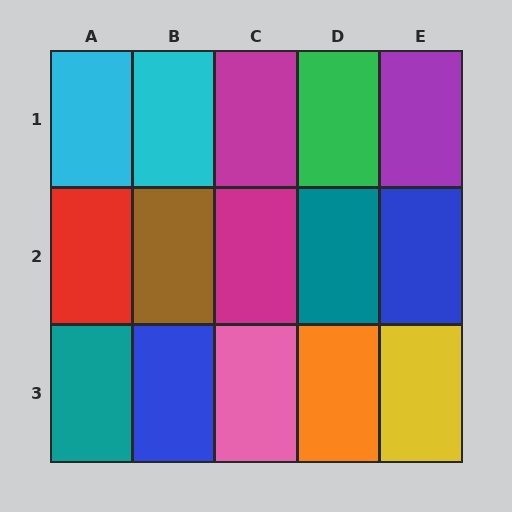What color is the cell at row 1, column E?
Purple.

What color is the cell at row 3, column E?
Yellow.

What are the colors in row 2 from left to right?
Red, brown, magenta, teal, blue.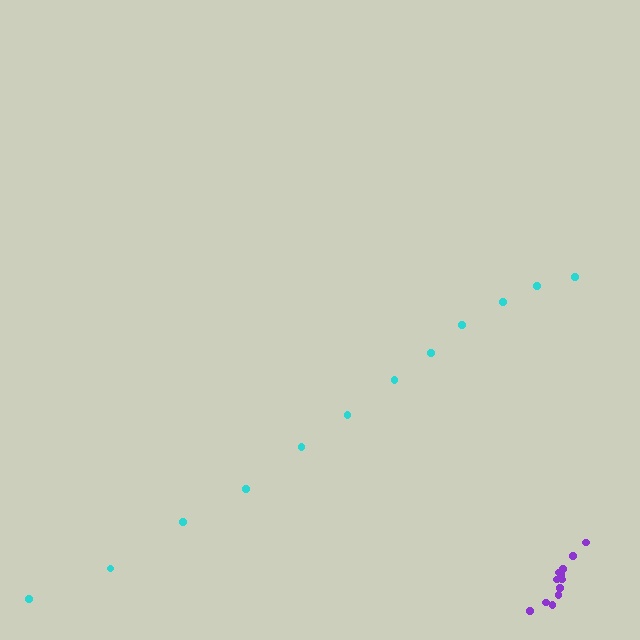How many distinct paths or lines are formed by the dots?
There are 2 distinct paths.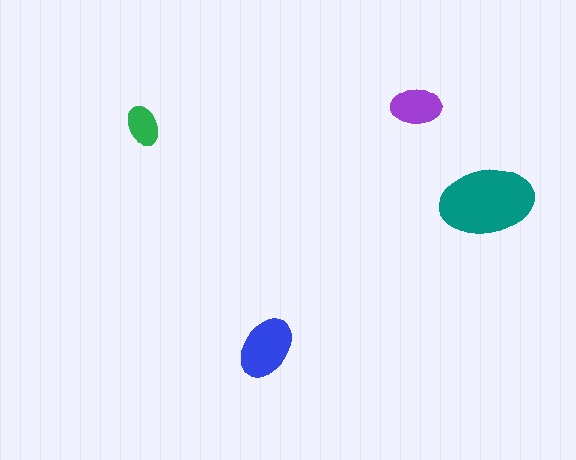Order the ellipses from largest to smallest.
the teal one, the blue one, the purple one, the green one.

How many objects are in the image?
There are 4 objects in the image.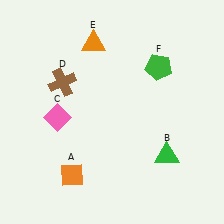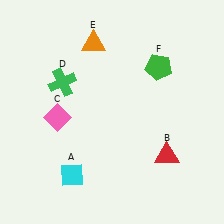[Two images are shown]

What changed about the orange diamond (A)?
In Image 1, A is orange. In Image 2, it changed to cyan.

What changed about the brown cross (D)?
In Image 1, D is brown. In Image 2, it changed to green.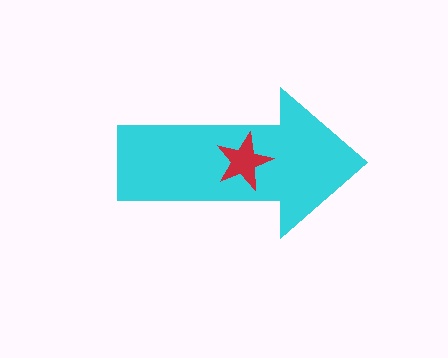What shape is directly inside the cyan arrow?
The red star.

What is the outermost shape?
The cyan arrow.